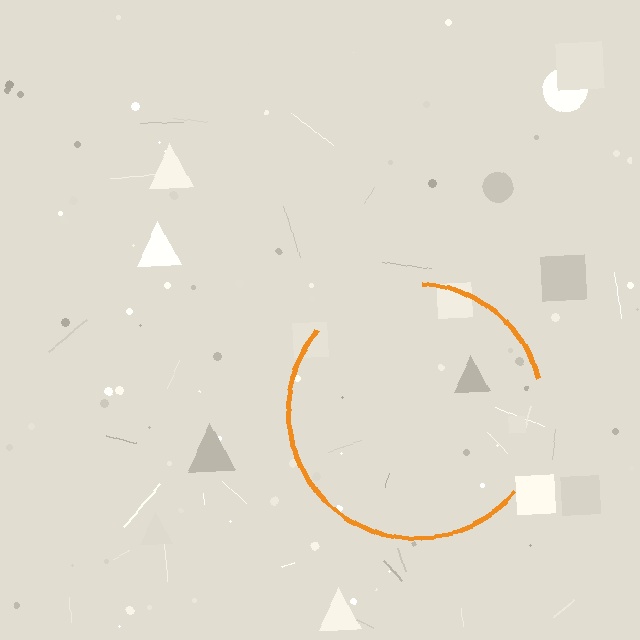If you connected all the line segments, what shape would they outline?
They would outline a circle.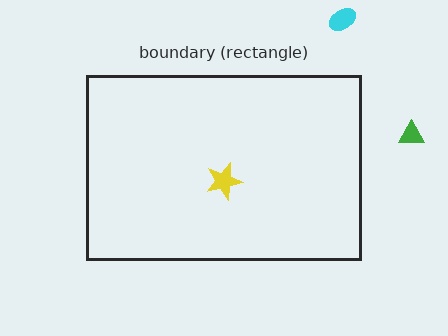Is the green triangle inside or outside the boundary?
Outside.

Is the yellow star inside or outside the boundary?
Inside.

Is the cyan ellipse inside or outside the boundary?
Outside.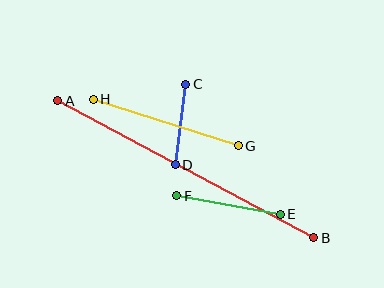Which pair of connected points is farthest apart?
Points A and B are farthest apart.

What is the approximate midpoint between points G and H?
The midpoint is at approximately (166, 123) pixels.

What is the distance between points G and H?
The distance is approximately 152 pixels.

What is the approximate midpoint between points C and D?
The midpoint is at approximately (181, 125) pixels.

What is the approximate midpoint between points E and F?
The midpoint is at approximately (229, 205) pixels.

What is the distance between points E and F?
The distance is approximately 105 pixels.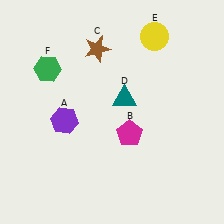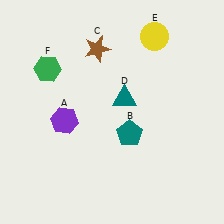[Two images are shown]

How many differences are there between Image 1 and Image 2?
There is 1 difference between the two images.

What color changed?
The pentagon (B) changed from magenta in Image 1 to teal in Image 2.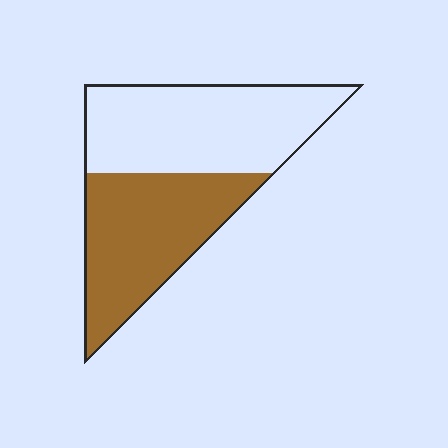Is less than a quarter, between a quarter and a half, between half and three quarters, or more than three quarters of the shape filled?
Between a quarter and a half.